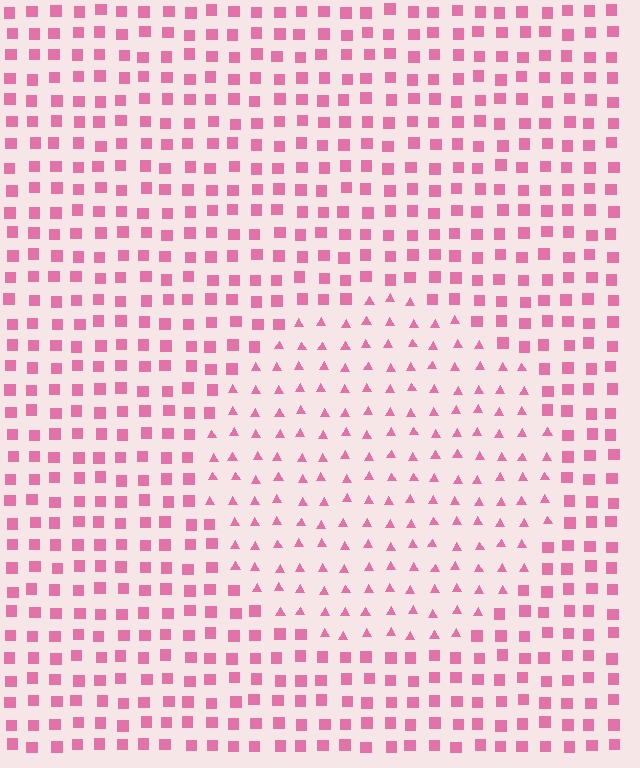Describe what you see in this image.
The image is filled with small pink elements arranged in a uniform grid. A circle-shaped region contains triangles, while the surrounding area contains squares. The boundary is defined purely by the change in element shape.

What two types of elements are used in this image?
The image uses triangles inside the circle region and squares outside it.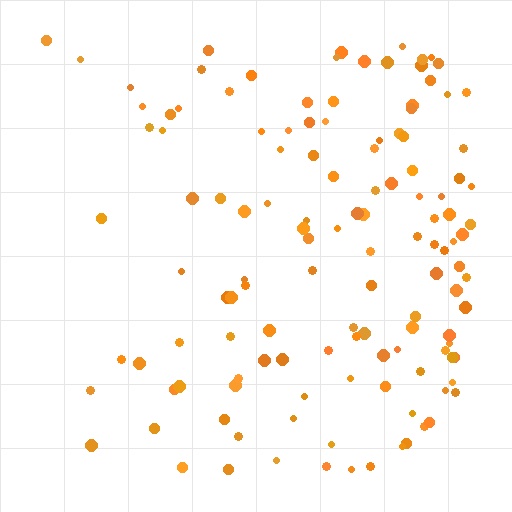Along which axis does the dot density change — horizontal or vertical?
Horizontal.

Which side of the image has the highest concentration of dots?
The right.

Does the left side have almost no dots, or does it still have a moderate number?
Still a moderate number, just noticeably fewer than the right.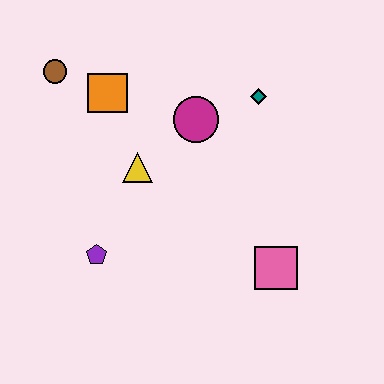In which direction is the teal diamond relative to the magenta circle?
The teal diamond is to the right of the magenta circle.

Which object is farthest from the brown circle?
The pink square is farthest from the brown circle.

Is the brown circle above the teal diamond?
Yes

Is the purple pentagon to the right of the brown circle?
Yes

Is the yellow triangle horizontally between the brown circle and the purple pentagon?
No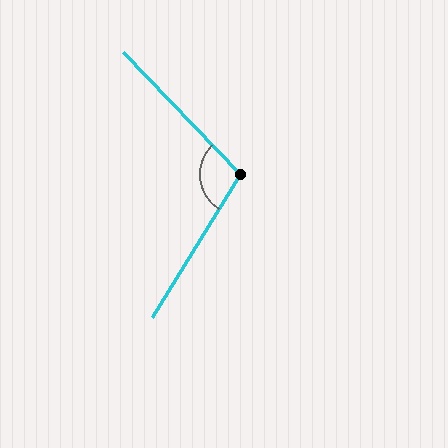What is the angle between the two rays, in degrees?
Approximately 105 degrees.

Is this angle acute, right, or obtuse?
It is obtuse.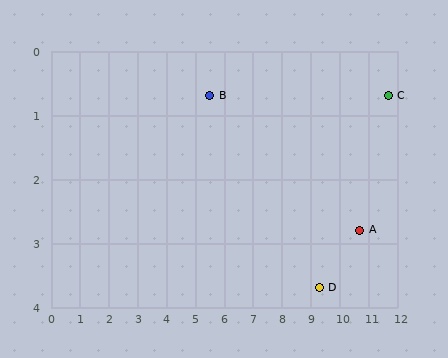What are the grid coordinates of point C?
Point C is at approximately (11.7, 0.7).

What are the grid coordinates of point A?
Point A is at approximately (10.7, 2.8).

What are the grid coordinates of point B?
Point B is at approximately (5.5, 0.7).